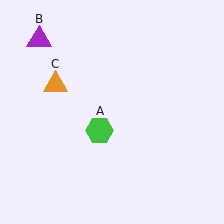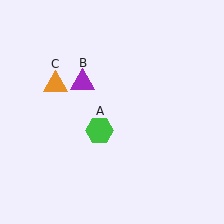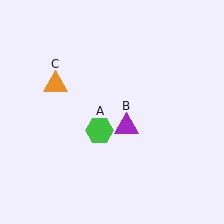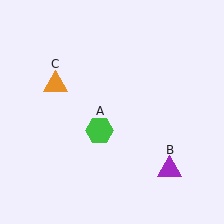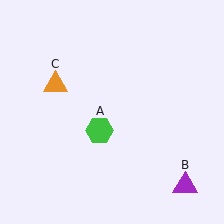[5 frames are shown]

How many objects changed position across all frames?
1 object changed position: purple triangle (object B).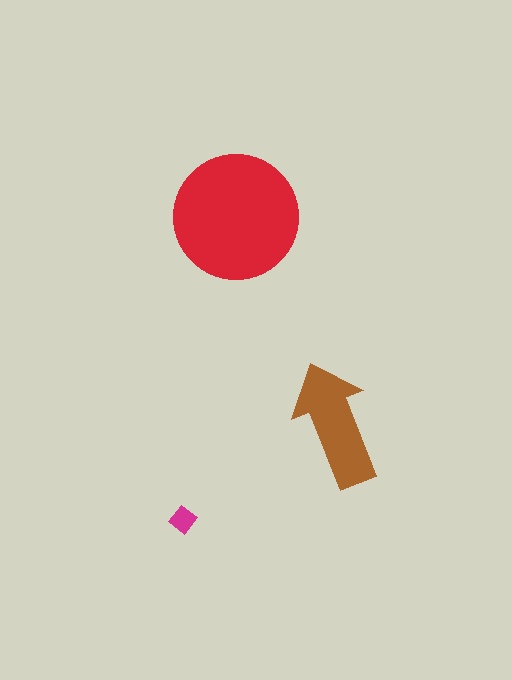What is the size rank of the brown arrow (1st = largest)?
2nd.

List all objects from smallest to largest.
The magenta diamond, the brown arrow, the red circle.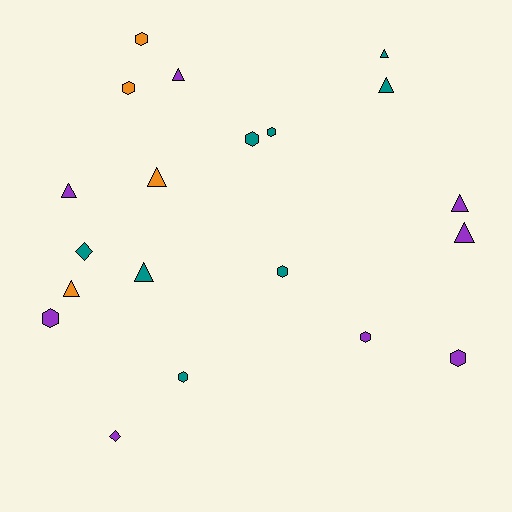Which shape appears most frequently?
Hexagon, with 9 objects.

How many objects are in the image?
There are 20 objects.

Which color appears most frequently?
Teal, with 8 objects.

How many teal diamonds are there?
There is 1 teal diamond.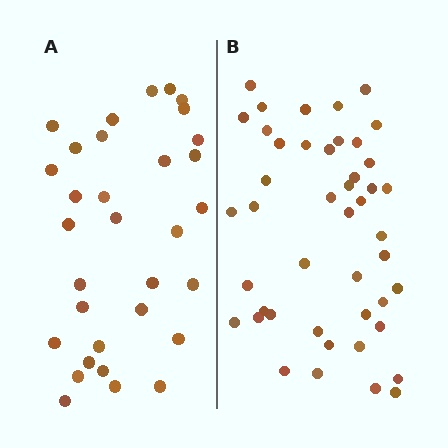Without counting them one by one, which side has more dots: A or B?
Region B (the right region) has more dots.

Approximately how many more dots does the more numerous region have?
Region B has approximately 15 more dots than region A.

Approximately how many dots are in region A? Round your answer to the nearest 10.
About 30 dots. (The exact count is 32, which rounds to 30.)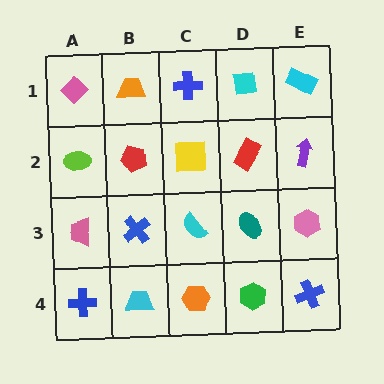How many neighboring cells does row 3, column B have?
4.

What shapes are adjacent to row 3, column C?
A yellow square (row 2, column C), an orange hexagon (row 4, column C), a blue cross (row 3, column B), a teal ellipse (row 3, column D).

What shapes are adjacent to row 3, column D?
A red rectangle (row 2, column D), a green hexagon (row 4, column D), a cyan semicircle (row 3, column C), a pink hexagon (row 3, column E).